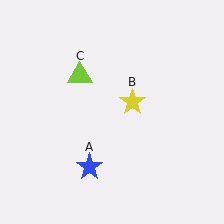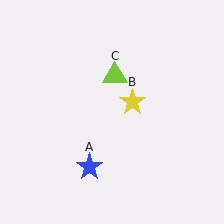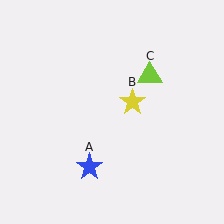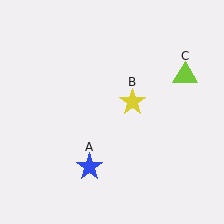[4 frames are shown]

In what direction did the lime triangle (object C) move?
The lime triangle (object C) moved right.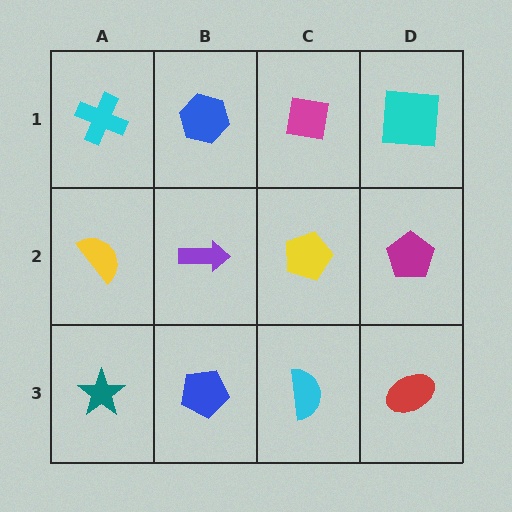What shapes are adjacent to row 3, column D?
A magenta pentagon (row 2, column D), a cyan semicircle (row 3, column C).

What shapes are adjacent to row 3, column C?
A yellow pentagon (row 2, column C), a blue pentagon (row 3, column B), a red ellipse (row 3, column D).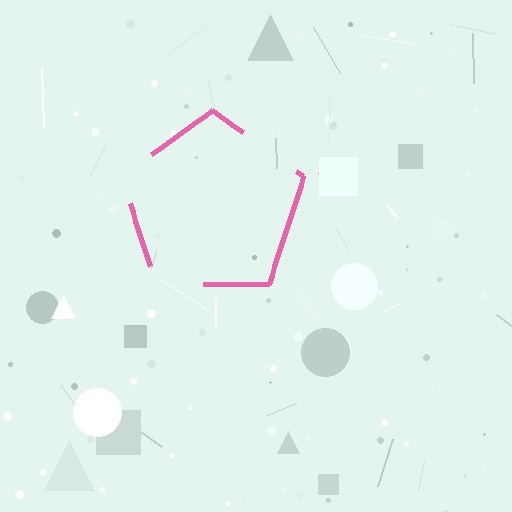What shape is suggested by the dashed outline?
The dashed outline suggests a pentagon.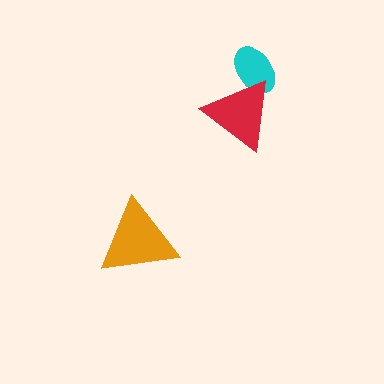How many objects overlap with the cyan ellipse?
1 object overlaps with the cyan ellipse.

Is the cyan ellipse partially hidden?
Yes, it is partially covered by another shape.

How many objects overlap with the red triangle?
1 object overlaps with the red triangle.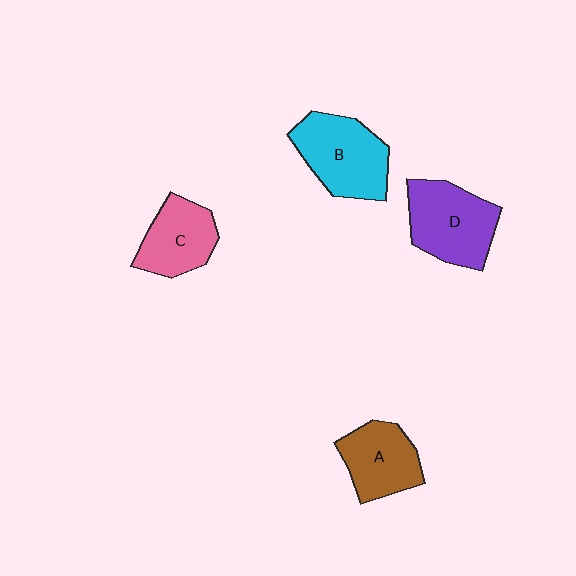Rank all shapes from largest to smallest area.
From largest to smallest: B (cyan), D (purple), A (brown), C (pink).